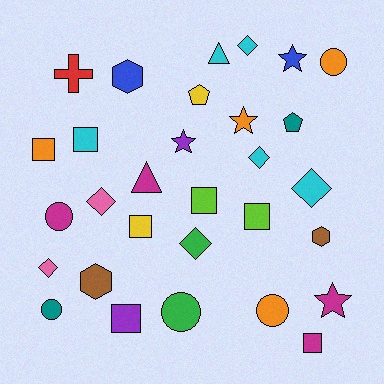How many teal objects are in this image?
There are 2 teal objects.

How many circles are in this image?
There are 5 circles.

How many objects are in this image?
There are 30 objects.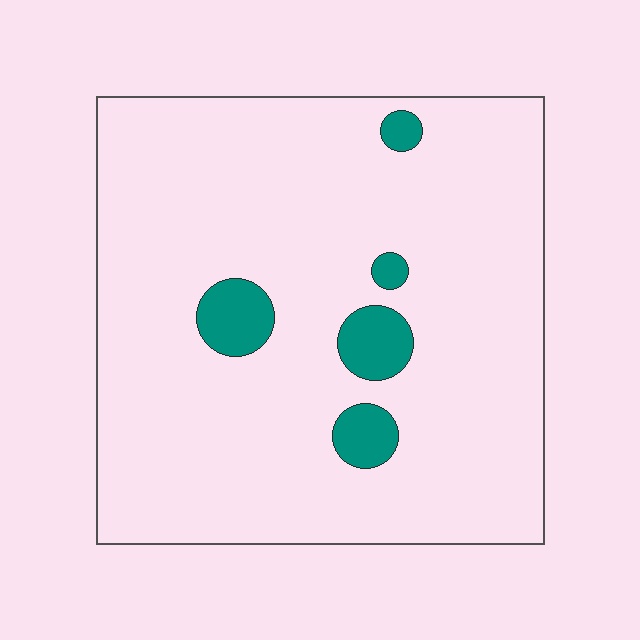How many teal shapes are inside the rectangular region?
5.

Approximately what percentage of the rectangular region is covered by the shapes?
Approximately 10%.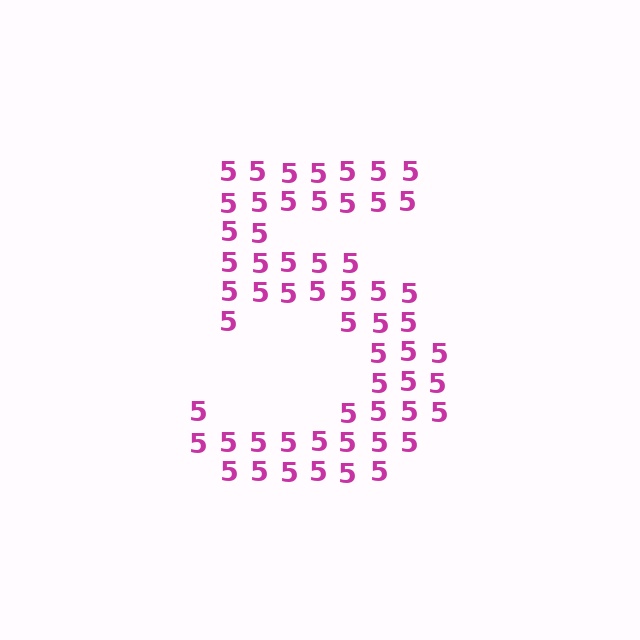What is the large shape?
The large shape is the digit 5.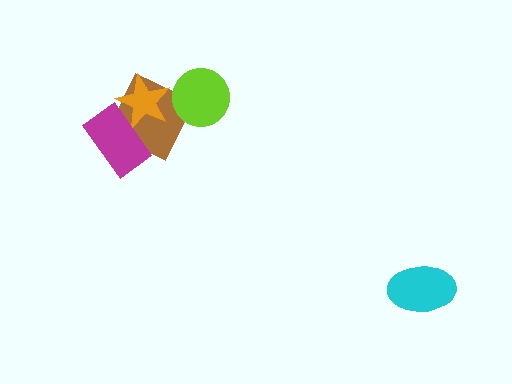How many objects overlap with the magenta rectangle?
2 objects overlap with the magenta rectangle.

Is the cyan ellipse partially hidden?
No, no other shape covers it.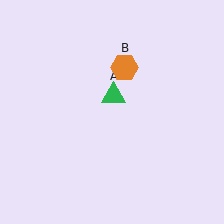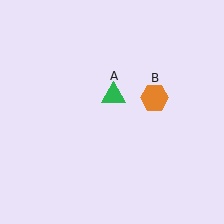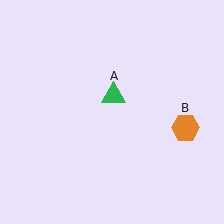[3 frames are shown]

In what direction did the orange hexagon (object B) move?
The orange hexagon (object B) moved down and to the right.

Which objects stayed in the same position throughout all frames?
Green triangle (object A) remained stationary.